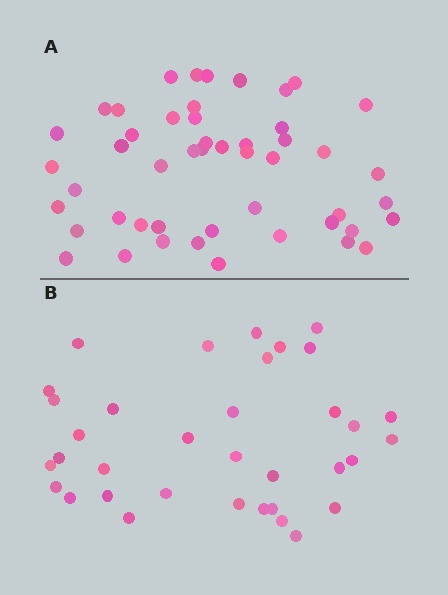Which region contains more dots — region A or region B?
Region A (the top region) has more dots.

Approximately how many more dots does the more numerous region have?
Region A has approximately 15 more dots than region B.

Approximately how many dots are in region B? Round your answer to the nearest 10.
About 40 dots. (The exact count is 35, which rounds to 40.)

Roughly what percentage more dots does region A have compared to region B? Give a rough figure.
About 40% more.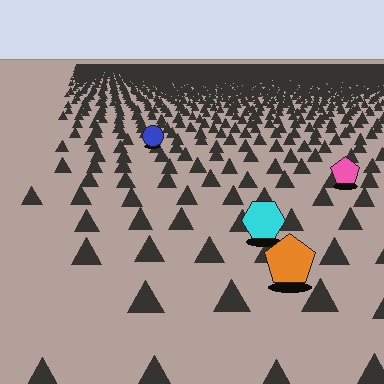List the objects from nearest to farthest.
From nearest to farthest: the orange pentagon, the cyan hexagon, the pink pentagon, the blue circle.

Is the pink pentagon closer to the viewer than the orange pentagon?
No. The orange pentagon is closer — you can tell from the texture gradient: the ground texture is coarser near it.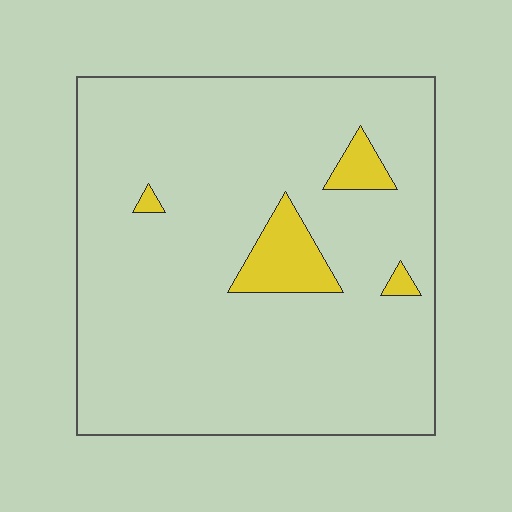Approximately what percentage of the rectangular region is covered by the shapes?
Approximately 10%.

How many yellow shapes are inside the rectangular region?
4.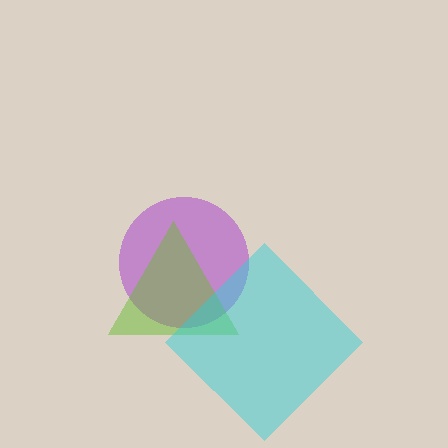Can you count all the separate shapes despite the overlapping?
Yes, there are 3 separate shapes.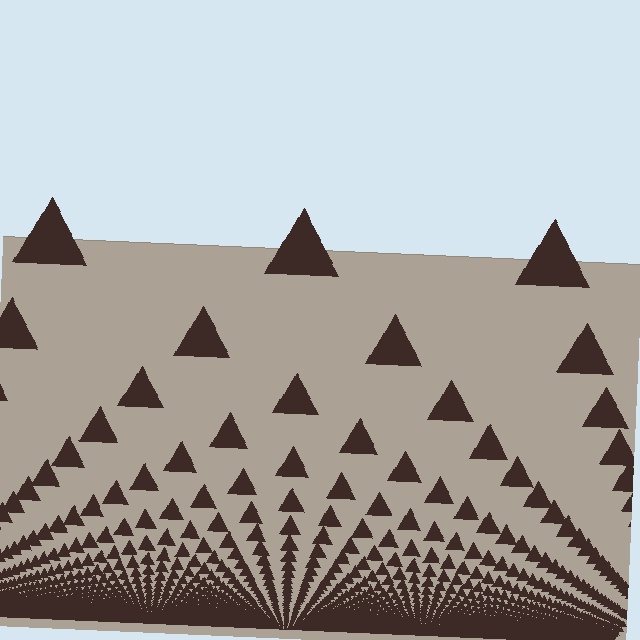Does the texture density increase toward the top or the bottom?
Density increases toward the bottom.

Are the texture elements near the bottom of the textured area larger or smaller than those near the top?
Smaller. The gradient is inverted — elements near the bottom are smaller and denser.